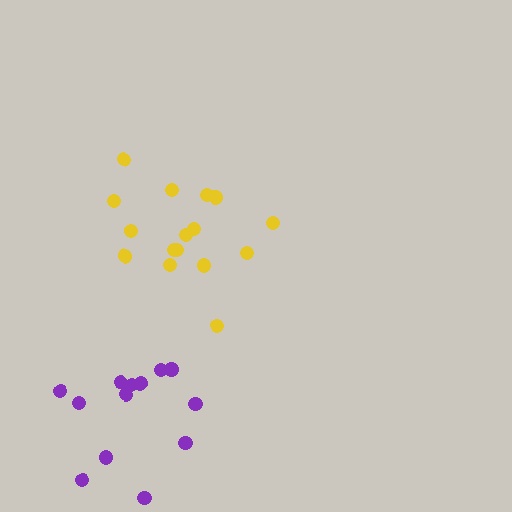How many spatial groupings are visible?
There are 2 spatial groupings.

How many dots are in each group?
Group 1: 16 dots, Group 2: 13 dots (29 total).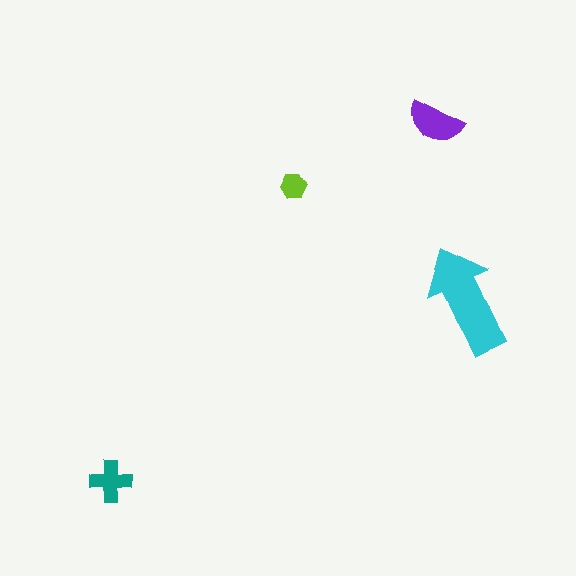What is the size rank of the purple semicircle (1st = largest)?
2nd.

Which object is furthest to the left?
The teal cross is leftmost.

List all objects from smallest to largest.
The lime hexagon, the teal cross, the purple semicircle, the cyan arrow.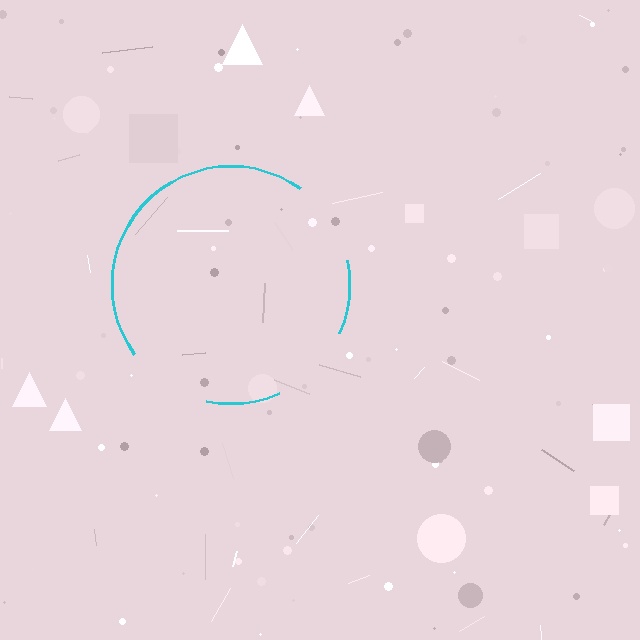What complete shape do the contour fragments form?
The contour fragments form a circle.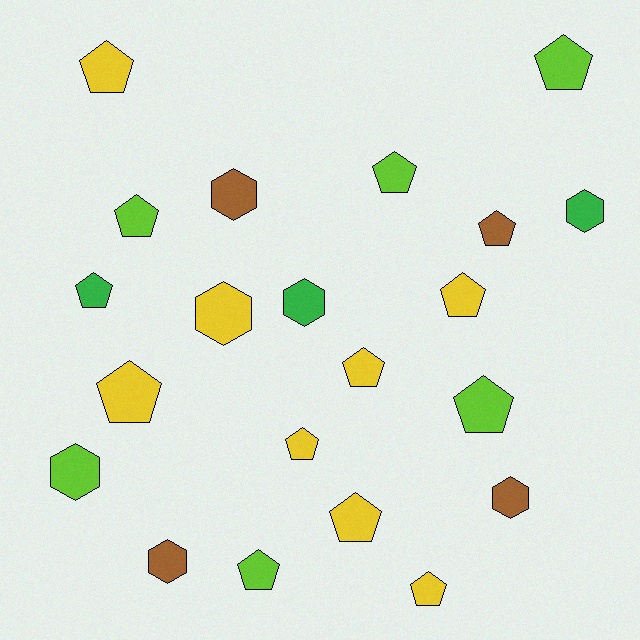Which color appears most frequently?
Yellow, with 8 objects.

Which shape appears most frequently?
Pentagon, with 14 objects.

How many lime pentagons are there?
There are 5 lime pentagons.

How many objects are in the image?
There are 21 objects.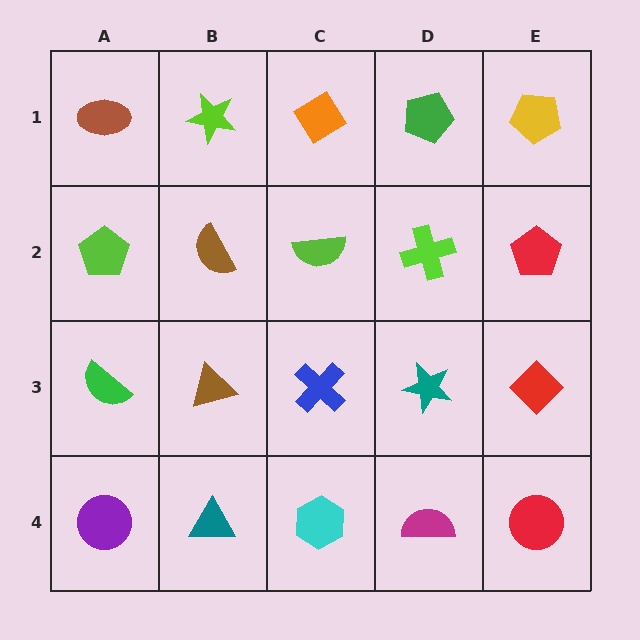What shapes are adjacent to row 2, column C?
An orange diamond (row 1, column C), a blue cross (row 3, column C), a brown semicircle (row 2, column B), a lime cross (row 2, column D).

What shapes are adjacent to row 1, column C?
A lime semicircle (row 2, column C), a lime star (row 1, column B), a green pentagon (row 1, column D).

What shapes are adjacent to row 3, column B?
A brown semicircle (row 2, column B), a teal triangle (row 4, column B), a green semicircle (row 3, column A), a blue cross (row 3, column C).